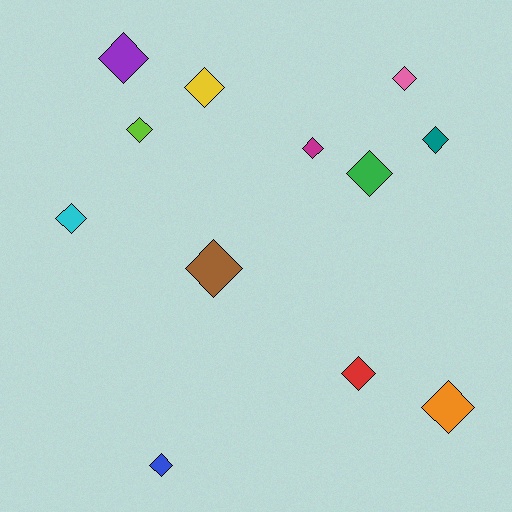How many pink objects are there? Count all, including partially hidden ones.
There is 1 pink object.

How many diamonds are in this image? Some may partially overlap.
There are 12 diamonds.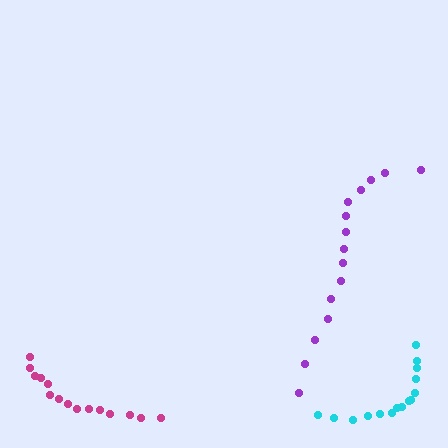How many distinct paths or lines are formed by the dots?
There are 3 distinct paths.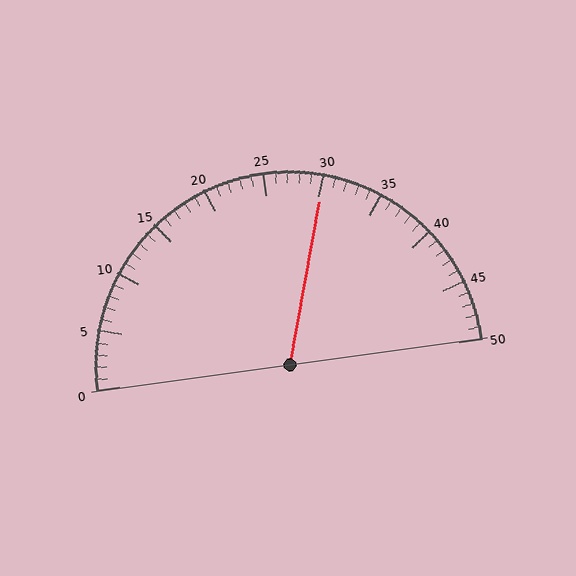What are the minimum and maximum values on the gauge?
The gauge ranges from 0 to 50.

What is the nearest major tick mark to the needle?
The nearest major tick mark is 30.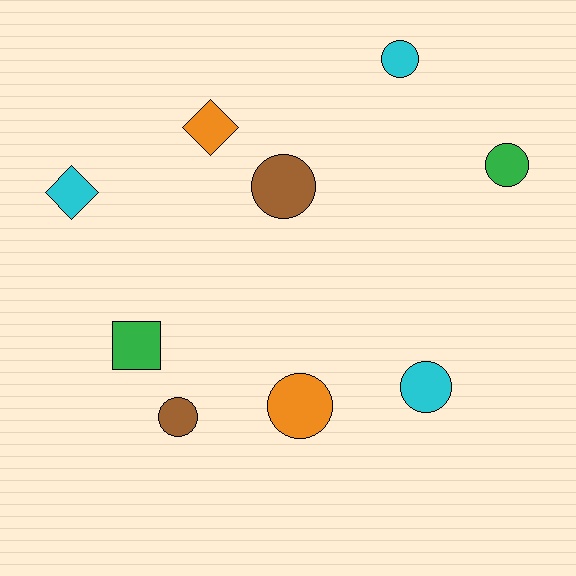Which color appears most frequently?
Cyan, with 3 objects.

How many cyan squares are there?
There are no cyan squares.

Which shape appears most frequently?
Circle, with 6 objects.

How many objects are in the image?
There are 9 objects.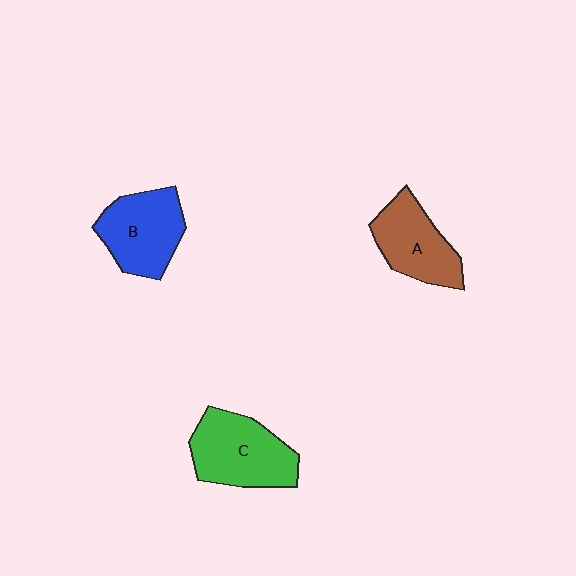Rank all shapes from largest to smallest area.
From largest to smallest: C (green), B (blue), A (brown).